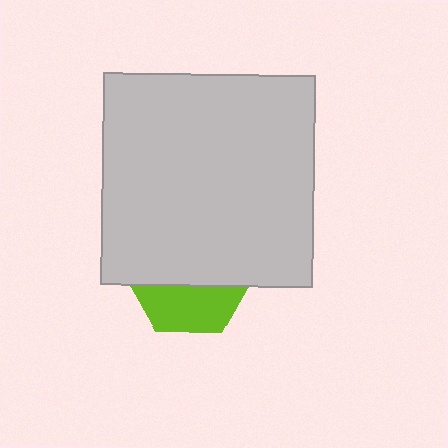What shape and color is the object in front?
The object in front is a light gray square.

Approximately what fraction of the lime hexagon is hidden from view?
Roughly 63% of the lime hexagon is hidden behind the light gray square.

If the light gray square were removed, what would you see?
You would see the complete lime hexagon.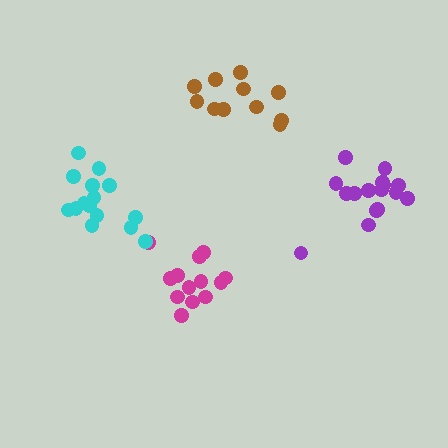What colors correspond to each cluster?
The clusters are colored: magenta, purple, brown, cyan.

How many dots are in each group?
Group 1: 13 dots, Group 2: 16 dots, Group 3: 11 dots, Group 4: 15 dots (55 total).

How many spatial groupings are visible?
There are 4 spatial groupings.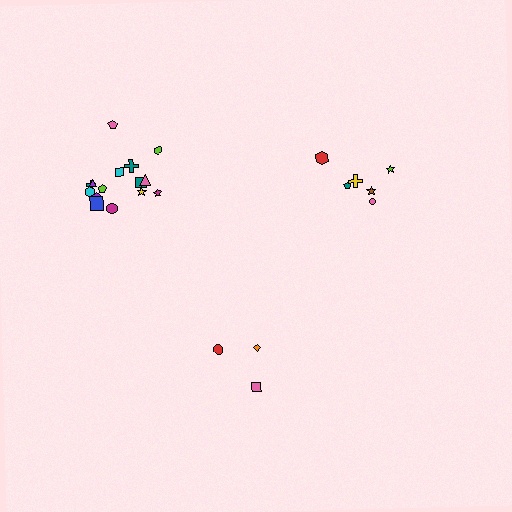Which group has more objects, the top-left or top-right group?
The top-left group.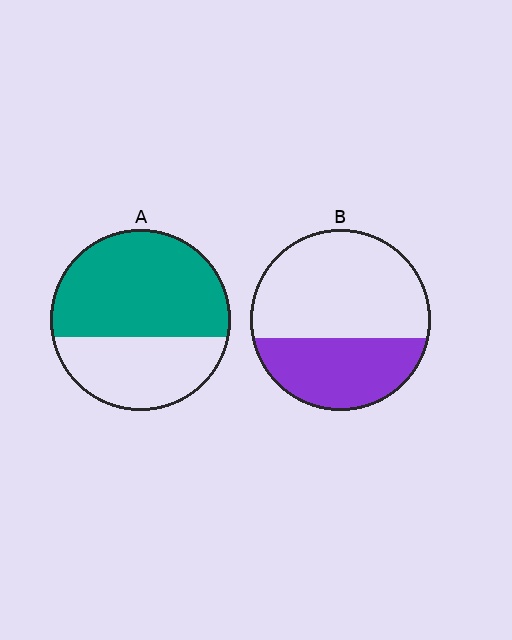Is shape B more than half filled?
No.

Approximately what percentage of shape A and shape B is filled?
A is approximately 60% and B is approximately 35%.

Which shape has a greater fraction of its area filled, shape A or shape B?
Shape A.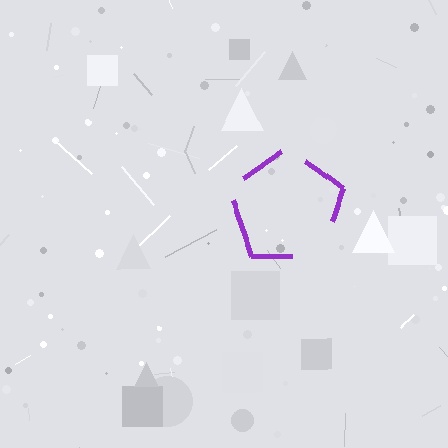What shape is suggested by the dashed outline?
The dashed outline suggests a pentagon.